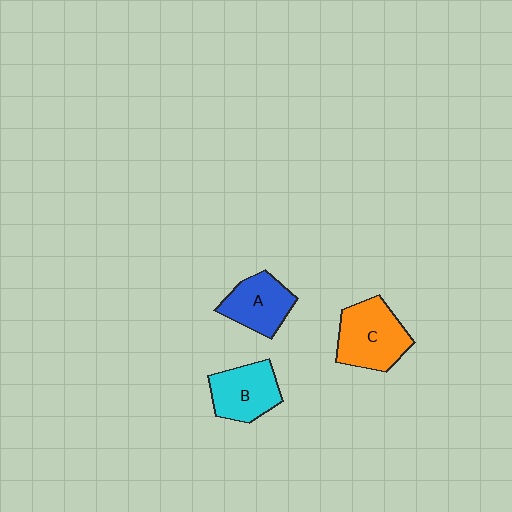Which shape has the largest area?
Shape C (orange).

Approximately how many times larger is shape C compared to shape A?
Approximately 1.3 times.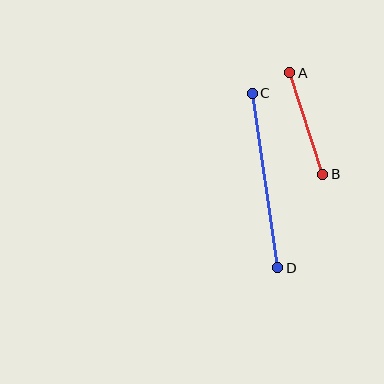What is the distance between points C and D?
The distance is approximately 177 pixels.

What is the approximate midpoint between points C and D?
The midpoint is at approximately (265, 180) pixels.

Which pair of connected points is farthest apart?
Points C and D are farthest apart.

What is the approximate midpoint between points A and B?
The midpoint is at approximately (306, 123) pixels.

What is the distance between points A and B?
The distance is approximately 107 pixels.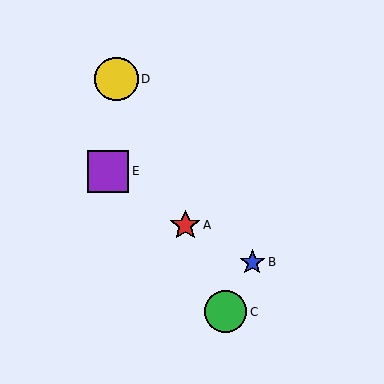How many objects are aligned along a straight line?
3 objects (A, C, D) are aligned along a straight line.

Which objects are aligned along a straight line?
Objects A, C, D are aligned along a straight line.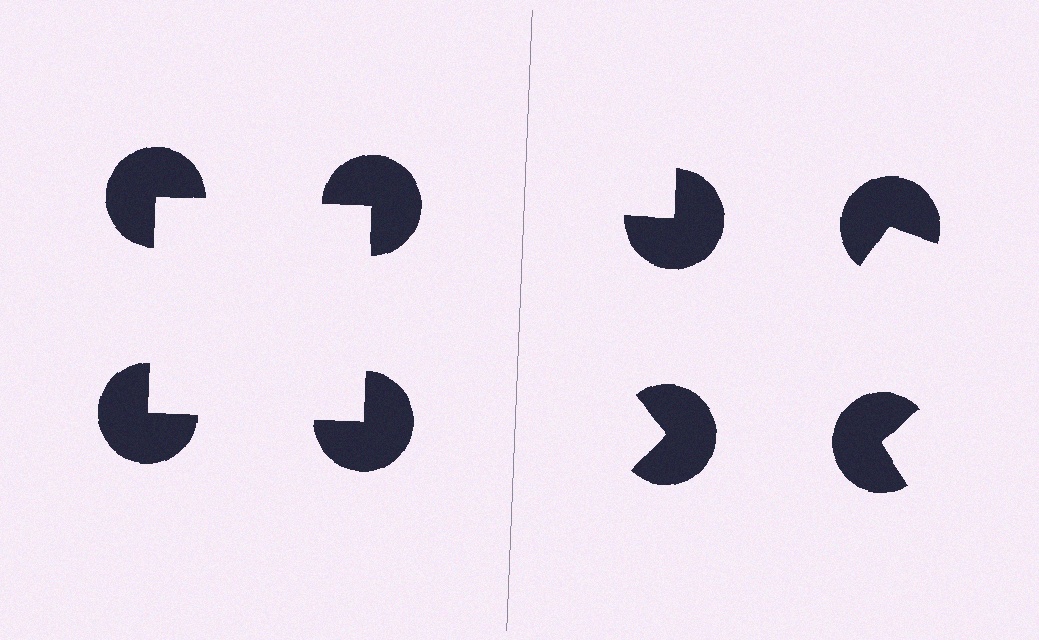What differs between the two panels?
The pac-man discs are positioned identically on both sides; only the wedge orientations differ. On the left they align to a square; on the right they are misaligned.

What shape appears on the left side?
An illusory square.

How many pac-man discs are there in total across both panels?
8 — 4 on each side.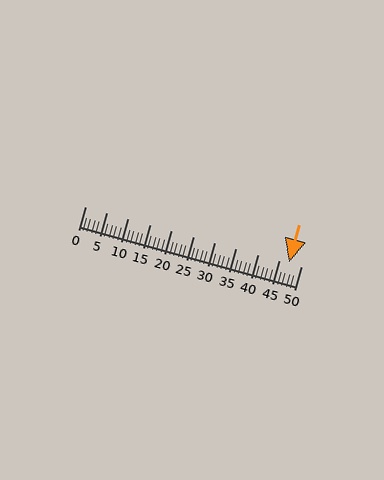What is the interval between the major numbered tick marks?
The major tick marks are spaced 5 units apart.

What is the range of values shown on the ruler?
The ruler shows values from 0 to 50.